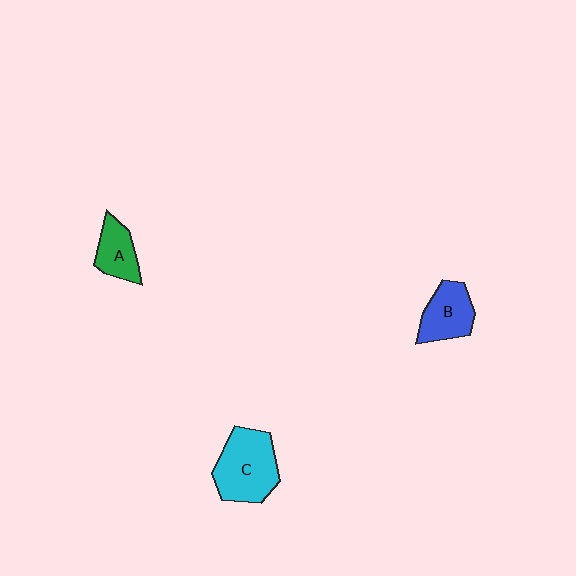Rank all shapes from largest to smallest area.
From largest to smallest: C (cyan), B (blue), A (green).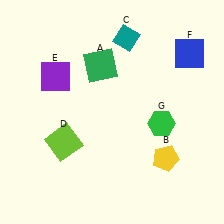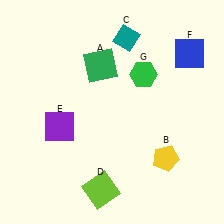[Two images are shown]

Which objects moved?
The objects that moved are: the lime square (D), the purple square (E), the green hexagon (G).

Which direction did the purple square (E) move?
The purple square (E) moved down.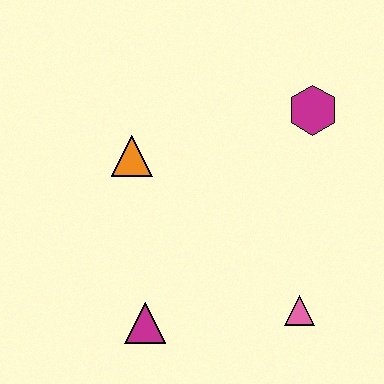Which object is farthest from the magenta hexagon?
The magenta triangle is farthest from the magenta hexagon.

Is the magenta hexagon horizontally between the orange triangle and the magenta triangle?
No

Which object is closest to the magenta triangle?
The pink triangle is closest to the magenta triangle.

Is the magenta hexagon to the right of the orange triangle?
Yes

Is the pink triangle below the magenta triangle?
No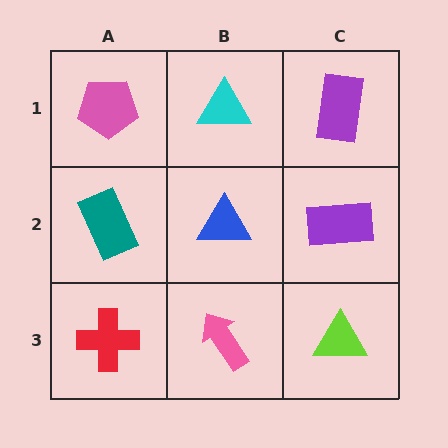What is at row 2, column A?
A teal rectangle.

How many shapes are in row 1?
3 shapes.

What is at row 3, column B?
A pink arrow.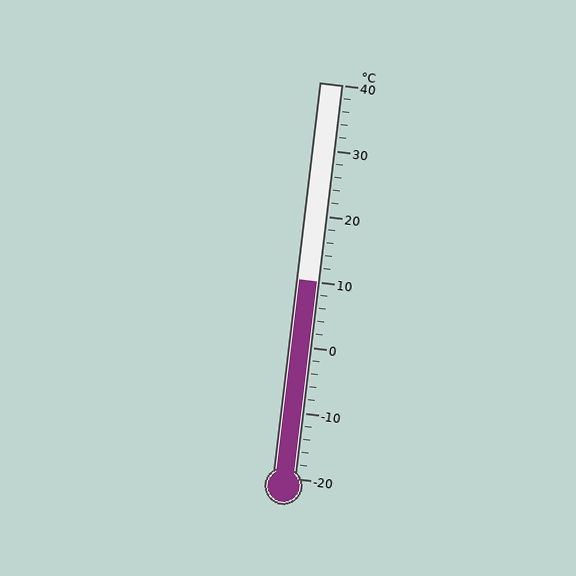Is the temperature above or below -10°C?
The temperature is above -10°C.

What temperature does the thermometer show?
The thermometer shows approximately 10°C.